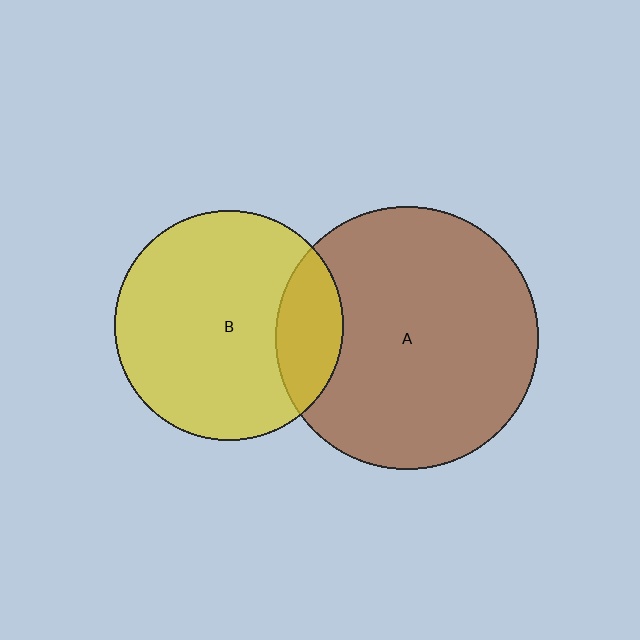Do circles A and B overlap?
Yes.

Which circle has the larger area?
Circle A (brown).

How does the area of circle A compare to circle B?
Approximately 1.3 times.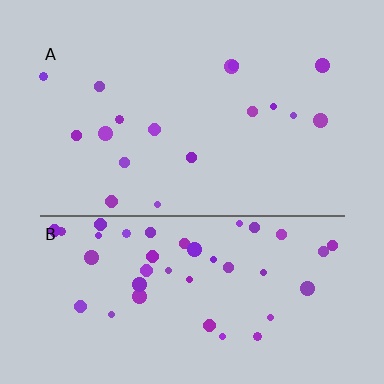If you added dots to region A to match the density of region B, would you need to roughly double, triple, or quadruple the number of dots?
Approximately double.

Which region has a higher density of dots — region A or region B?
B (the bottom).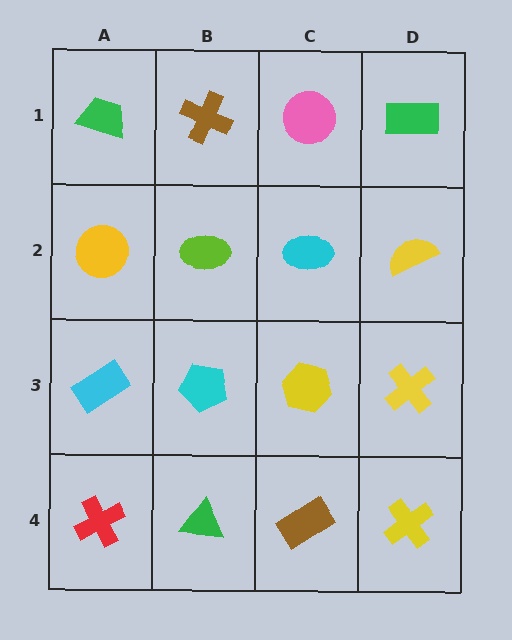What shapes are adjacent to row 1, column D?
A yellow semicircle (row 2, column D), a pink circle (row 1, column C).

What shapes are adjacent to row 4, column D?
A yellow cross (row 3, column D), a brown rectangle (row 4, column C).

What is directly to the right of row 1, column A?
A brown cross.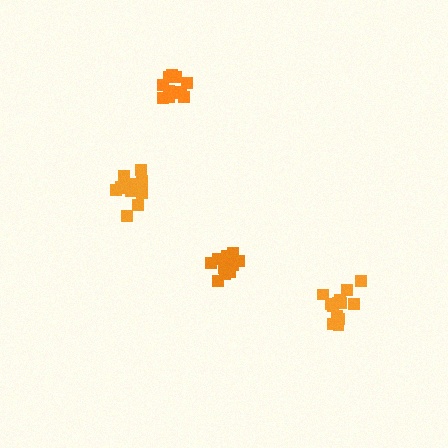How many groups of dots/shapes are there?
There are 4 groups.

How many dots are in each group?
Group 1: 11 dots, Group 2: 11 dots, Group 3: 17 dots, Group 4: 13 dots (52 total).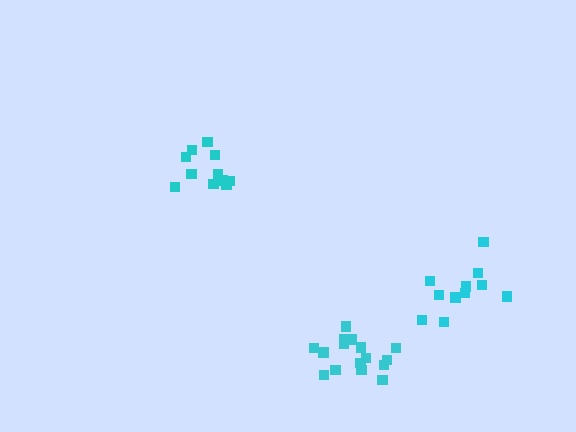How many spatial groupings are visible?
There are 3 spatial groupings.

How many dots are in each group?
Group 1: 11 dots, Group 2: 11 dots, Group 3: 16 dots (38 total).